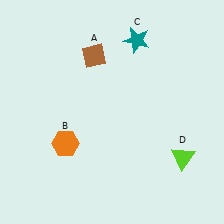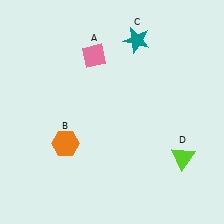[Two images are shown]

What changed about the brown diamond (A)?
In Image 1, A is brown. In Image 2, it changed to pink.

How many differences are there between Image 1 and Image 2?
There is 1 difference between the two images.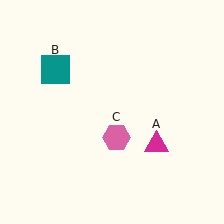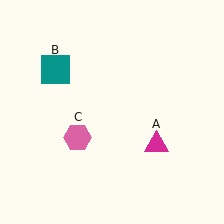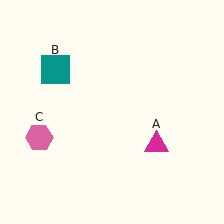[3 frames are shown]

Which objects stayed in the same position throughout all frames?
Magenta triangle (object A) and teal square (object B) remained stationary.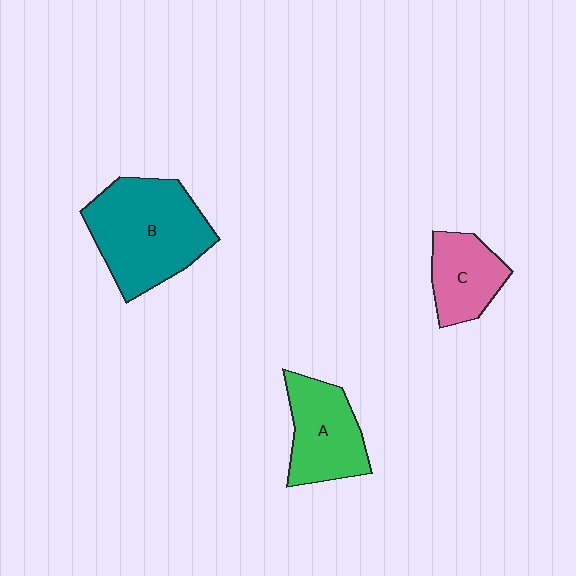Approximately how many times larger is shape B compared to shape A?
Approximately 1.6 times.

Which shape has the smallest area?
Shape C (pink).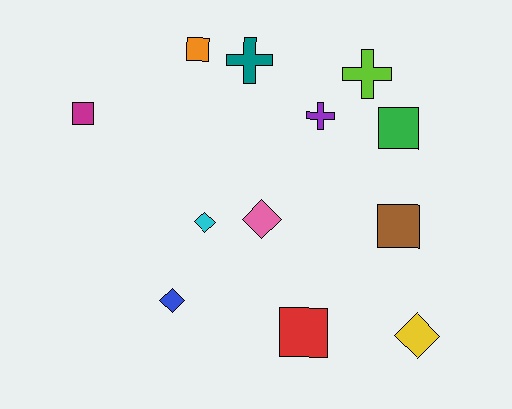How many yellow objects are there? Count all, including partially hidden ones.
There is 1 yellow object.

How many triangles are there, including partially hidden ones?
There are no triangles.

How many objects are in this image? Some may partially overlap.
There are 12 objects.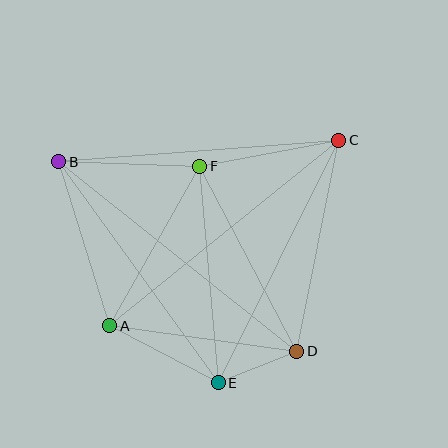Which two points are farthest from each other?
Points B and D are farthest from each other.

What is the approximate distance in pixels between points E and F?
The distance between E and F is approximately 217 pixels.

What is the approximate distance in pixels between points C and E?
The distance between C and E is approximately 271 pixels.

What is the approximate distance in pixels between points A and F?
The distance between A and F is approximately 183 pixels.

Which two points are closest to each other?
Points D and E are closest to each other.